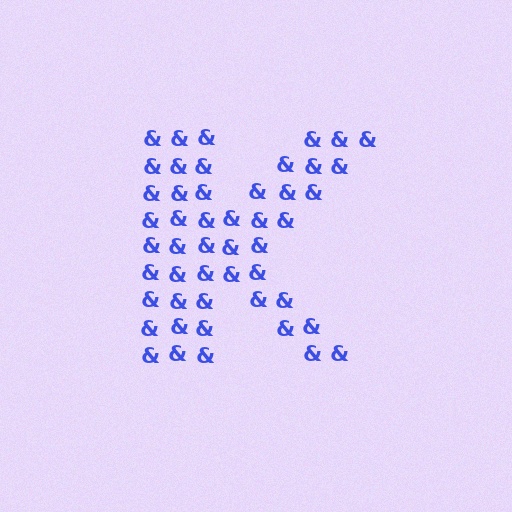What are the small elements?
The small elements are ampersands.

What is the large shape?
The large shape is the letter K.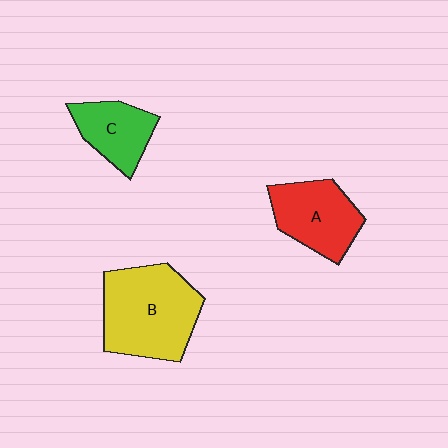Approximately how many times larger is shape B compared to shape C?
Approximately 1.9 times.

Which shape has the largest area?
Shape B (yellow).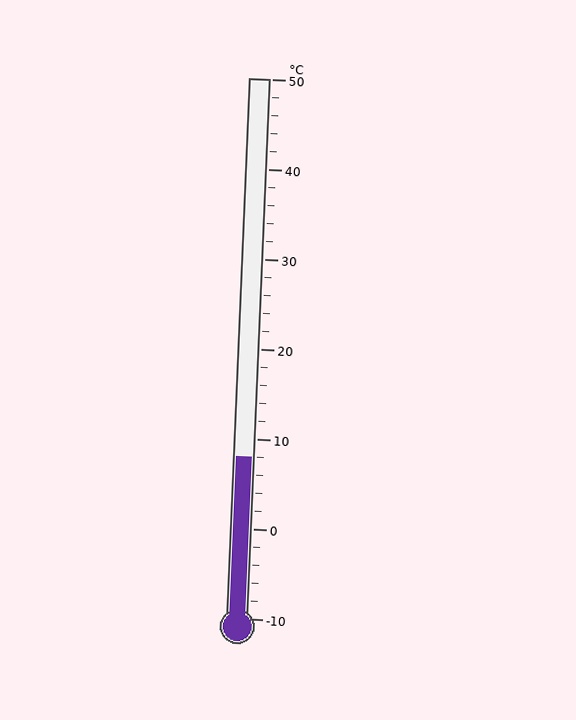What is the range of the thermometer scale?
The thermometer scale ranges from -10°C to 50°C.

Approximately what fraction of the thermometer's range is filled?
The thermometer is filled to approximately 30% of its range.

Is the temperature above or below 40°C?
The temperature is below 40°C.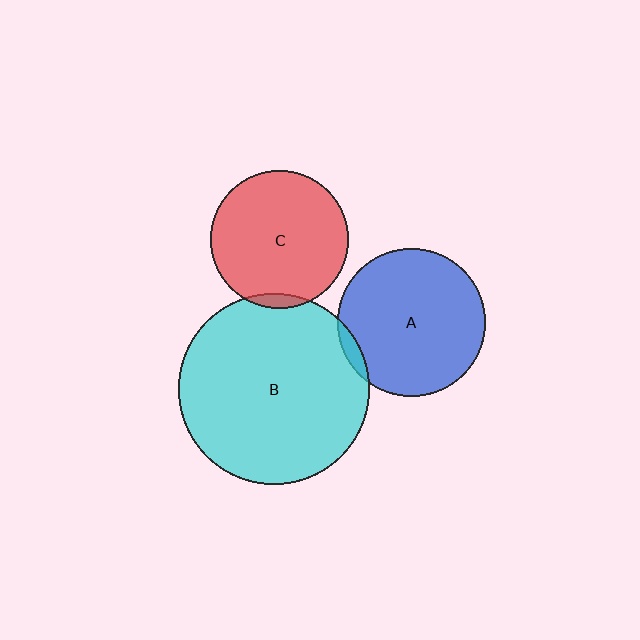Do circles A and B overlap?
Yes.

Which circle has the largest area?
Circle B (cyan).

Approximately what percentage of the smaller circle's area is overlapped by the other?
Approximately 5%.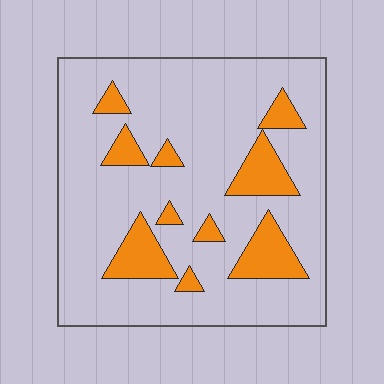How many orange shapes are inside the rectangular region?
10.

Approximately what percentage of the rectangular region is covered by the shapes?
Approximately 20%.